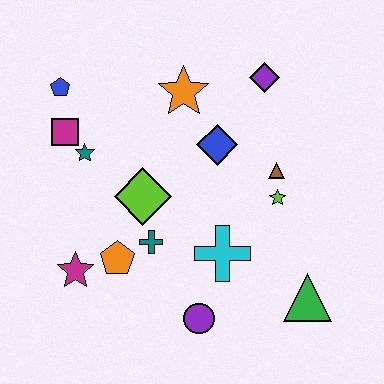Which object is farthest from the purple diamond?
The magenta star is farthest from the purple diamond.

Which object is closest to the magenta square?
The teal star is closest to the magenta square.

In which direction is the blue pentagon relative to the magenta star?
The blue pentagon is above the magenta star.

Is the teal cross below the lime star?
Yes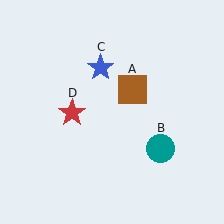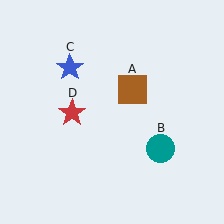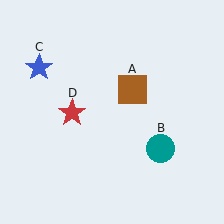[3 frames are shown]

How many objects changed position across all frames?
1 object changed position: blue star (object C).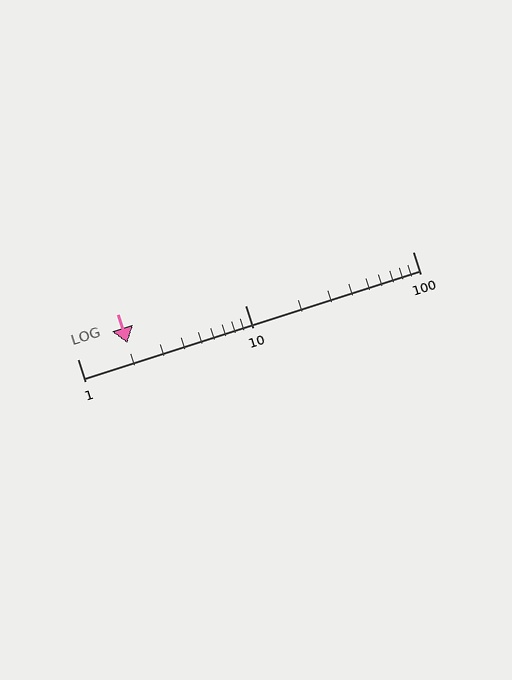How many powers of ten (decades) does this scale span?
The scale spans 2 decades, from 1 to 100.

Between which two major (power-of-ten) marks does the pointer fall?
The pointer is between 1 and 10.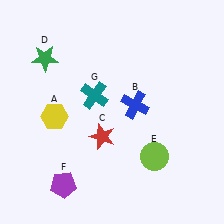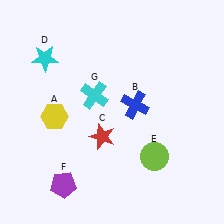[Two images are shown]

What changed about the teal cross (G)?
In Image 1, G is teal. In Image 2, it changed to cyan.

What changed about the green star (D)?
In Image 1, D is green. In Image 2, it changed to cyan.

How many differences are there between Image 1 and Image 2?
There are 2 differences between the two images.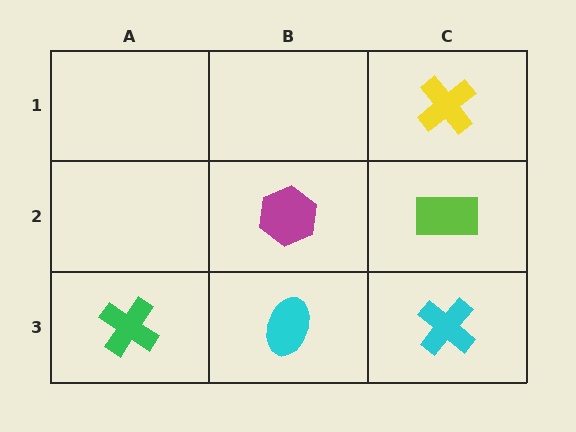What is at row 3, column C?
A cyan cross.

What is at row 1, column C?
A yellow cross.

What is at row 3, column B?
A cyan ellipse.